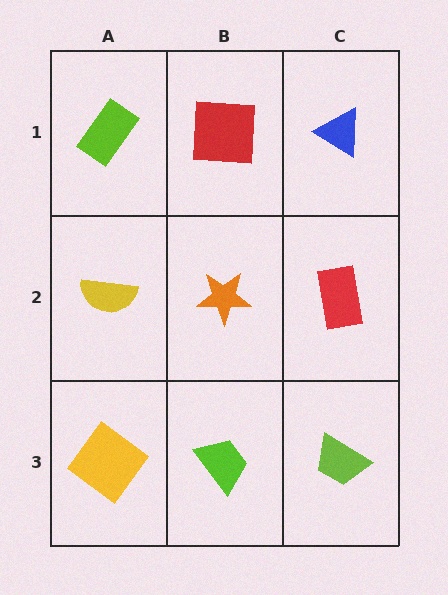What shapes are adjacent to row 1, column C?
A red rectangle (row 2, column C), a red square (row 1, column B).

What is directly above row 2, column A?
A lime rectangle.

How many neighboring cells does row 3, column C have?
2.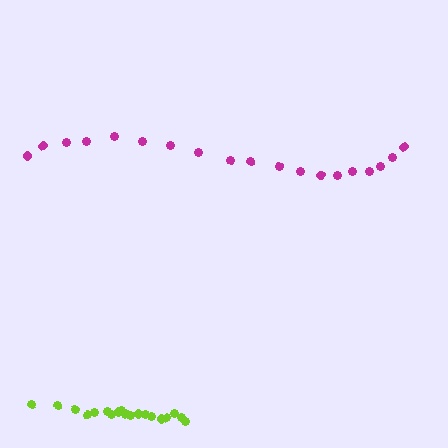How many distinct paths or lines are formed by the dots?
There are 2 distinct paths.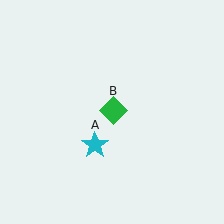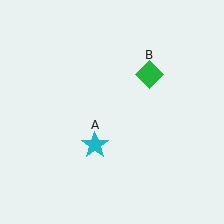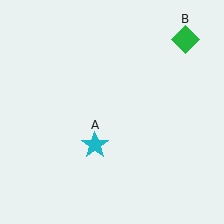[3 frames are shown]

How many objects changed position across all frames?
1 object changed position: green diamond (object B).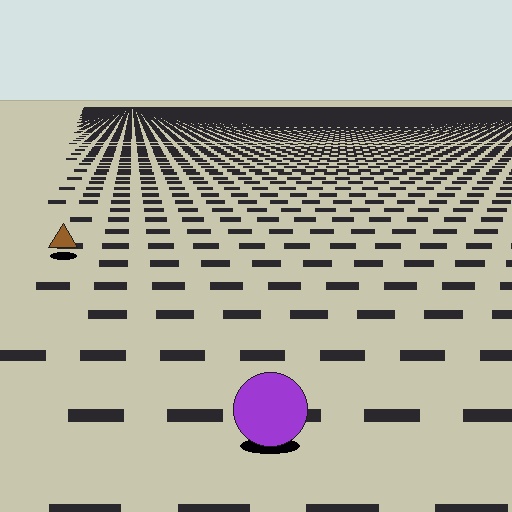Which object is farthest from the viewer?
The brown triangle is farthest from the viewer. It appears smaller and the ground texture around it is denser.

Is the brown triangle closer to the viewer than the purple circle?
No. The purple circle is closer — you can tell from the texture gradient: the ground texture is coarser near it.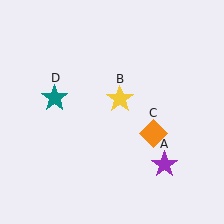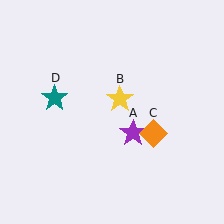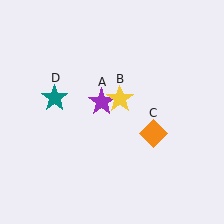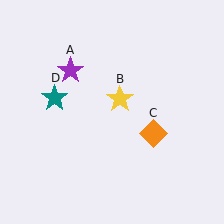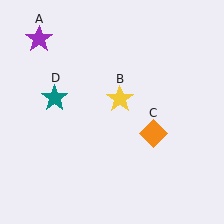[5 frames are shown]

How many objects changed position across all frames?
1 object changed position: purple star (object A).